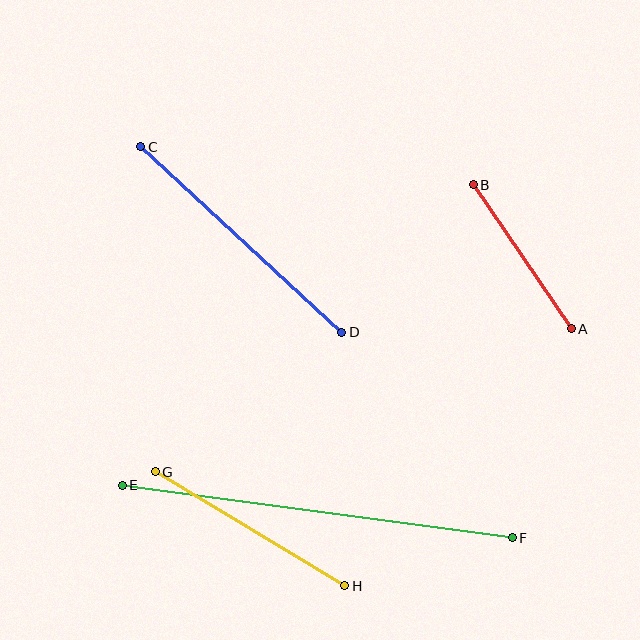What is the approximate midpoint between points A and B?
The midpoint is at approximately (522, 257) pixels.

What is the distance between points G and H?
The distance is approximately 221 pixels.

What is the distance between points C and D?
The distance is approximately 274 pixels.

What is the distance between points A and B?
The distance is approximately 174 pixels.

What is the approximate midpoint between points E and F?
The midpoint is at approximately (317, 512) pixels.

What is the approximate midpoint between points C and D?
The midpoint is at approximately (241, 240) pixels.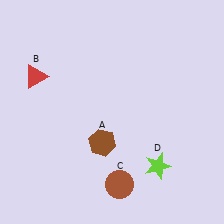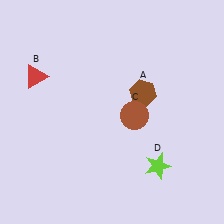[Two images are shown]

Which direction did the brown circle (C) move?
The brown circle (C) moved up.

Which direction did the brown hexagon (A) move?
The brown hexagon (A) moved up.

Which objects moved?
The objects that moved are: the brown hexagon (A), the brown circle (C).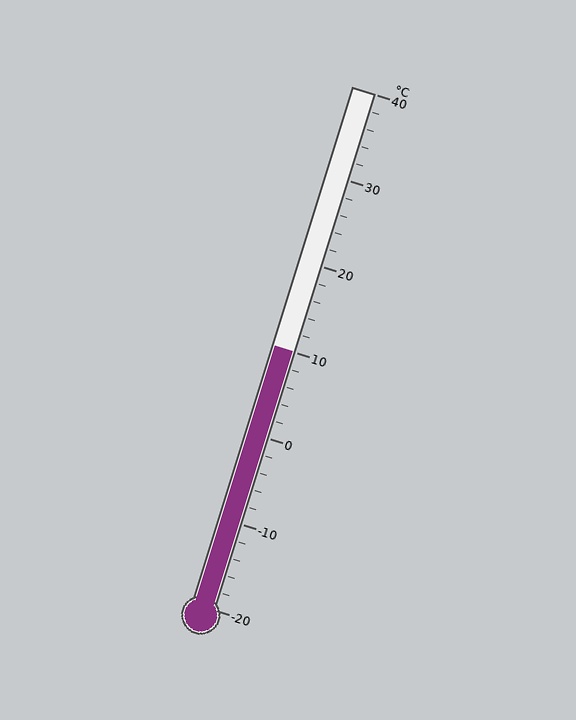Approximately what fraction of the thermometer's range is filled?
The thermometer is filled to approximately 50% of its range.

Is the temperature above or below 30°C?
The temperature is below 30°C.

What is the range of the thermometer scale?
The thermometer scale ranges from -20°C to 40°C.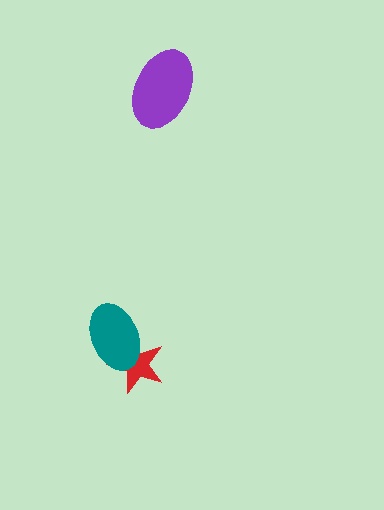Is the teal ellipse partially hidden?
No, no other shape covers it.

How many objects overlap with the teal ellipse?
1 object overlaps with the teal ellipse.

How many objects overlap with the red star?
1 object overlaps with the red star.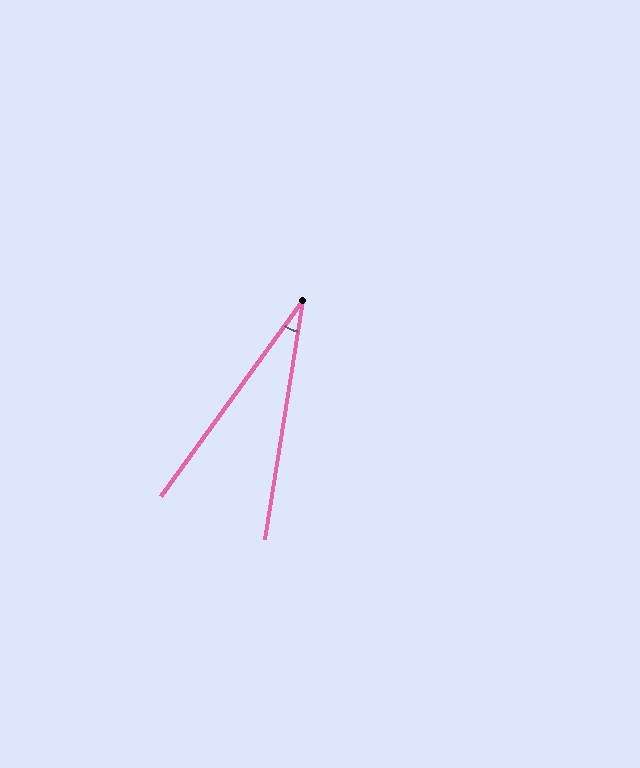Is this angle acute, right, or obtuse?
It is acute.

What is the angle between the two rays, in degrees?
Approximately 27 degrees.